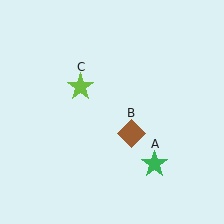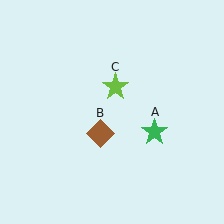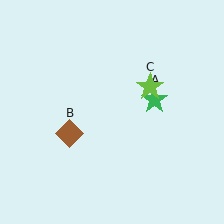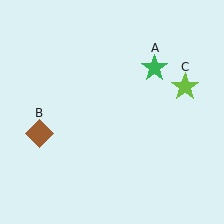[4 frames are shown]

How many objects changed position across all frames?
3 objects changed position: green star (object A), brown diamond (object B), lime star (object C).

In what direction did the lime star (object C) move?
The lime star (object C) moved right.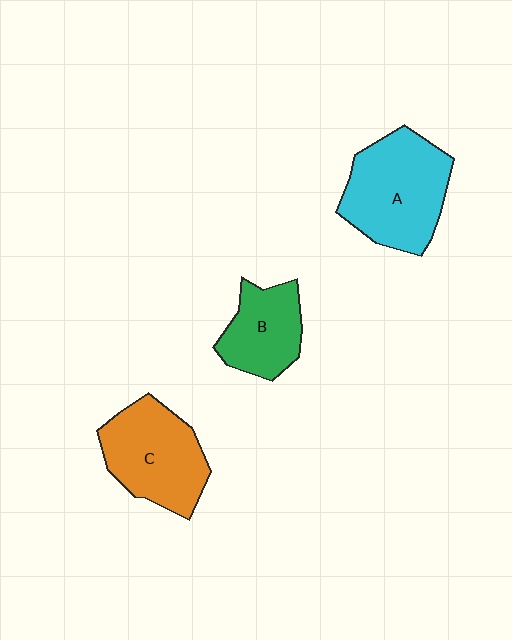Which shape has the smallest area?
Shape B (green).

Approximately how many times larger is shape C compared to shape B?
Approximately 1.4 times.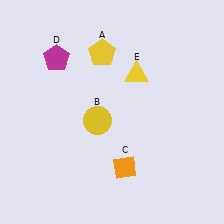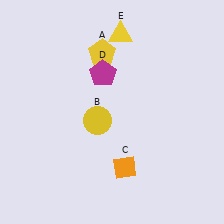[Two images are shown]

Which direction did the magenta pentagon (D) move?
The magenta pentagon (D) moved right.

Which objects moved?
The objects that moved are: the magenta pentagon (D), the yellow triangle (E).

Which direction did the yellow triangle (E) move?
The yellow triangle (E) moved up.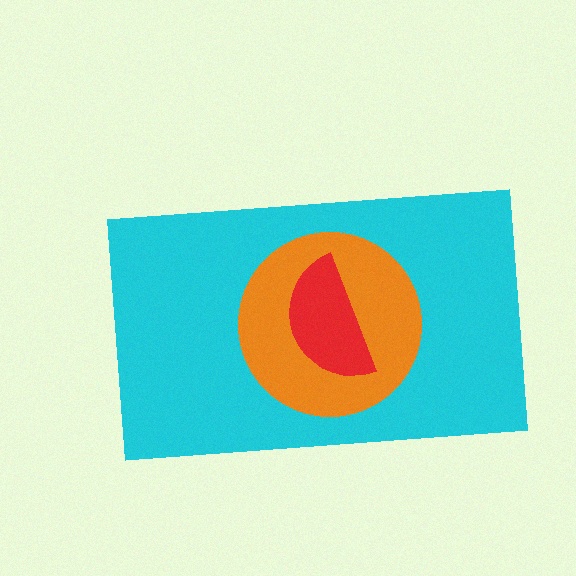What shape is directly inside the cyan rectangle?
The orange circle.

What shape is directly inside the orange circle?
The red semicircle.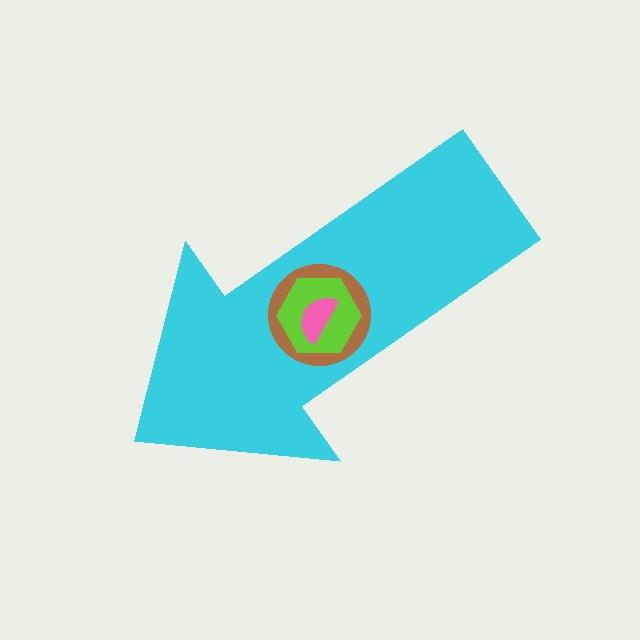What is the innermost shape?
The pink semicircle.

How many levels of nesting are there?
4.